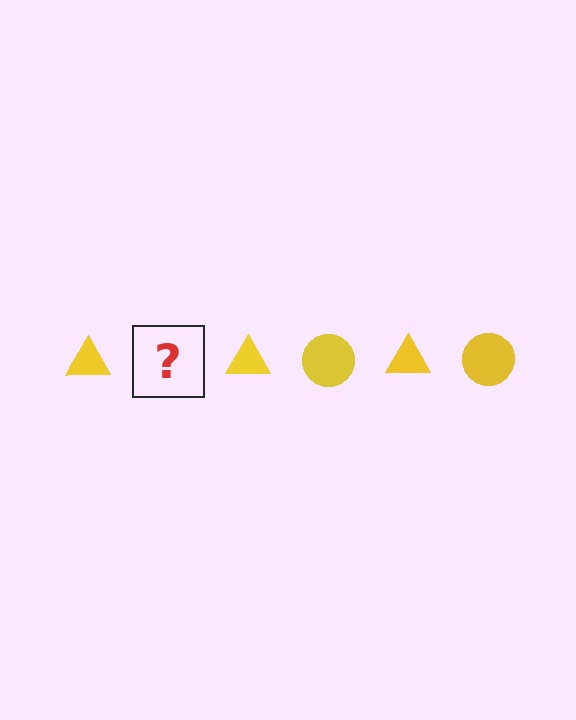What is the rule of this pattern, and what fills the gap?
The rule is that the pattern cycles through triangle, circle shapes in yellow. The gap should be filled with a yellow circle.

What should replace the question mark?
The question mark should be replaced with a yellow circle.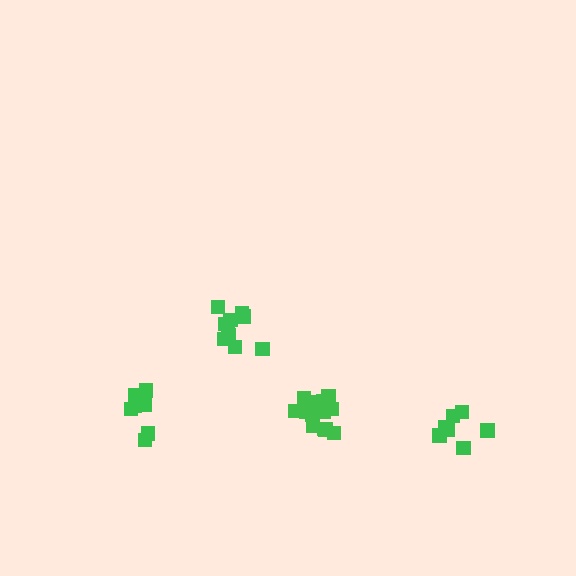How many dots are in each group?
Group 1: 10 dots, Group 2: 8 dots, Group 3: 13 dots, Group 4: 7 dots (38 total).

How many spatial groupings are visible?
There are 4 spatial groupings.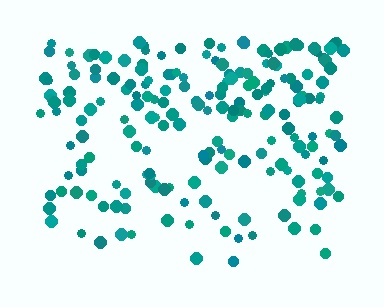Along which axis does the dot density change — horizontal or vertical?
Vertical.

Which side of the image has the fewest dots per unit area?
The bottom.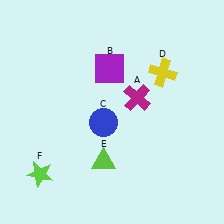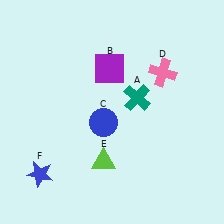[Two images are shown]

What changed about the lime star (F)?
In Image 1, F is lime. In Image 2, it changed to blue.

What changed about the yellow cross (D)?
In Image 1, D is yellow. In Image 2, it changed to pink.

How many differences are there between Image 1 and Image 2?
There are 3 differences between the two images.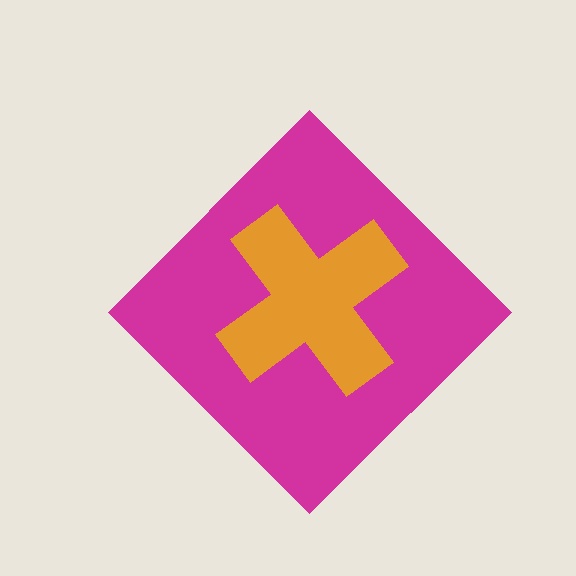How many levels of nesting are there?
2.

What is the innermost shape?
The orange cross.